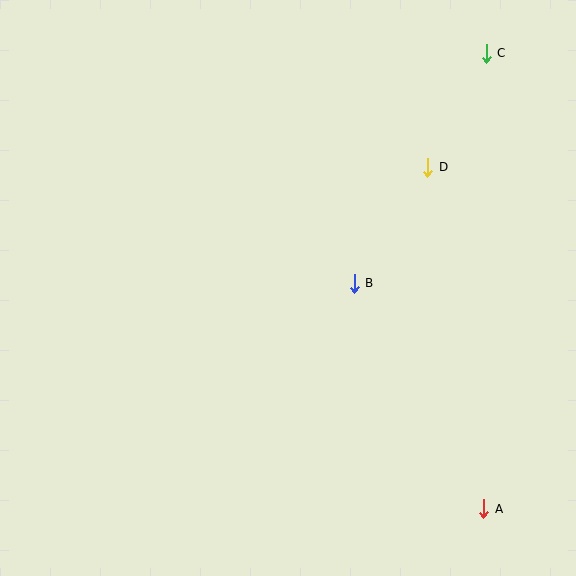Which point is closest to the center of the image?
Point B at (354, 283) is closest to the center.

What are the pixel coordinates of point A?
Point A is at (484, 509).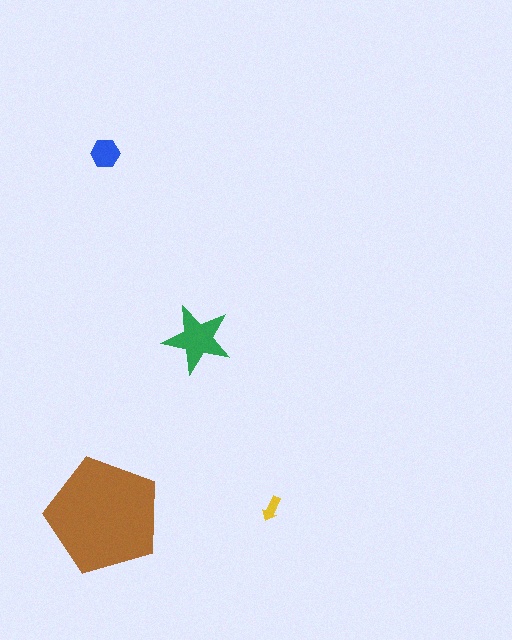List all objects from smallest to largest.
The yellow arrow, the blue hexagon, the green star, the brown pentagon.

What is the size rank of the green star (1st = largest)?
2nd.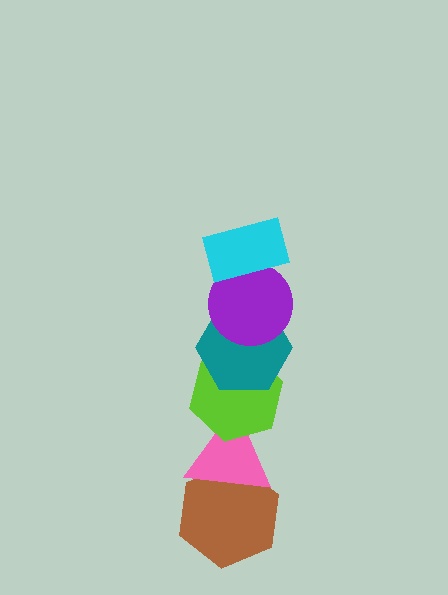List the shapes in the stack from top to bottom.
From top to bottom: the cyan rectangle, the purple circle, the teal hexagon, the lime hexagon, the pink triangle, the brown hexagon.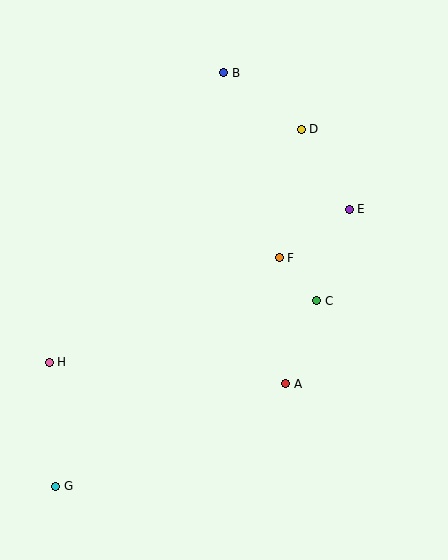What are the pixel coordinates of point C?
Point C is at (317, 301).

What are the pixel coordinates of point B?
Point B is at (224, 73).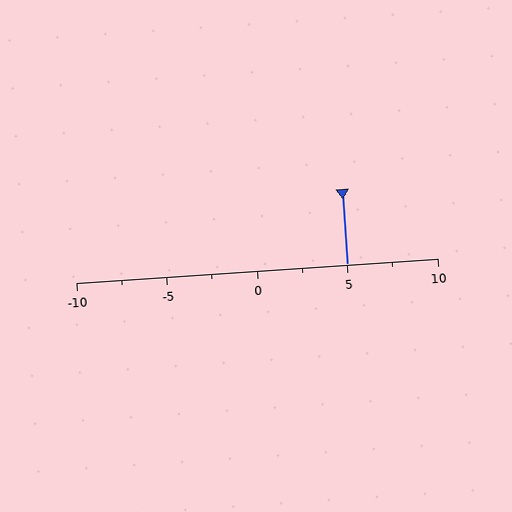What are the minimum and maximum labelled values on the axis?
The axis runs from -10 to 10.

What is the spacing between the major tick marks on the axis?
The major ticks are spaced 5 apart.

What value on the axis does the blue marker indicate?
The marker indicates approximately 5.